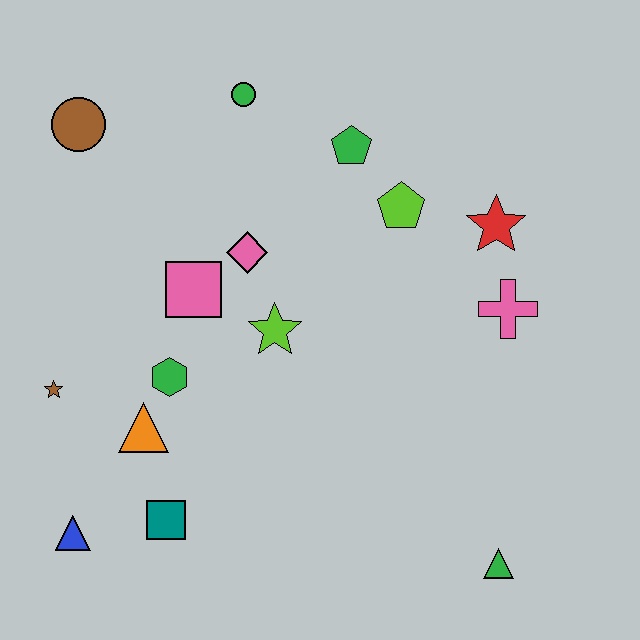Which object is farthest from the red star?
The blue triangle is farthest from the red star.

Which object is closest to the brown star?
The orange triangle is closest to the brown star.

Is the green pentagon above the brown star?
Yes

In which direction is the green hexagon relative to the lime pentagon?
The green hexagon is to the left of the lime pentagon.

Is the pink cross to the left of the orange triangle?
No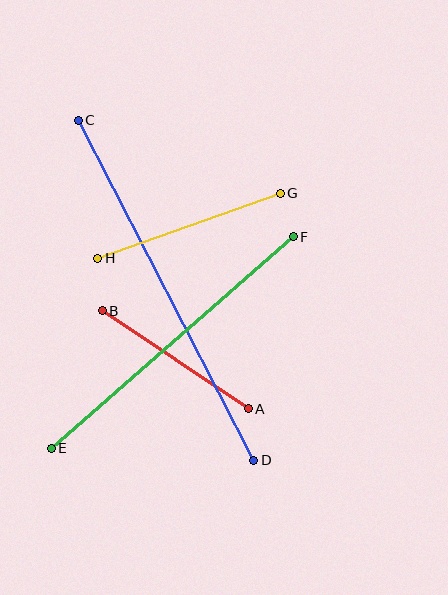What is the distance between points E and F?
The distance is approximately 321 pixels.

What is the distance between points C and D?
The distance is approximately 383 pixels.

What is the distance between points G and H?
The distance is approximately 194 pixels.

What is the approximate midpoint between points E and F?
The midpoint is at approximately (172, 343) pixels.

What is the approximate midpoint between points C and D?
The midpoint is at approximately (166, 290) pixels.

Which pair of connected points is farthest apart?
Points C and D are farthest apart.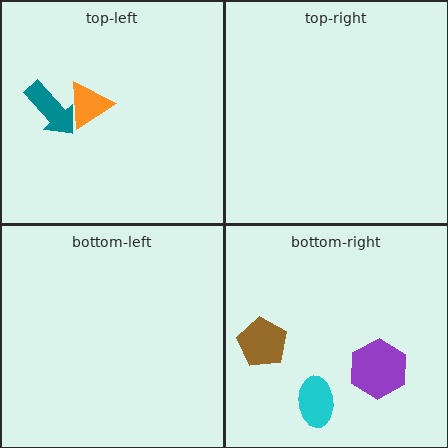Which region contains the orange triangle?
The top-left region.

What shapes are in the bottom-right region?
The brown pentagon, the cyan ellipse, the purple hexagon.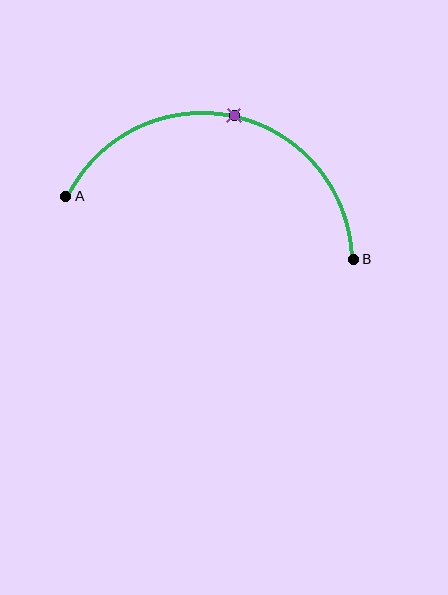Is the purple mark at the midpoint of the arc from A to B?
Yes. The purple mark lies on the arc at equal arc-length from both A and B — it is the arc midpoint.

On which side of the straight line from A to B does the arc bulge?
The arc bulges above the straight line connecting A and B.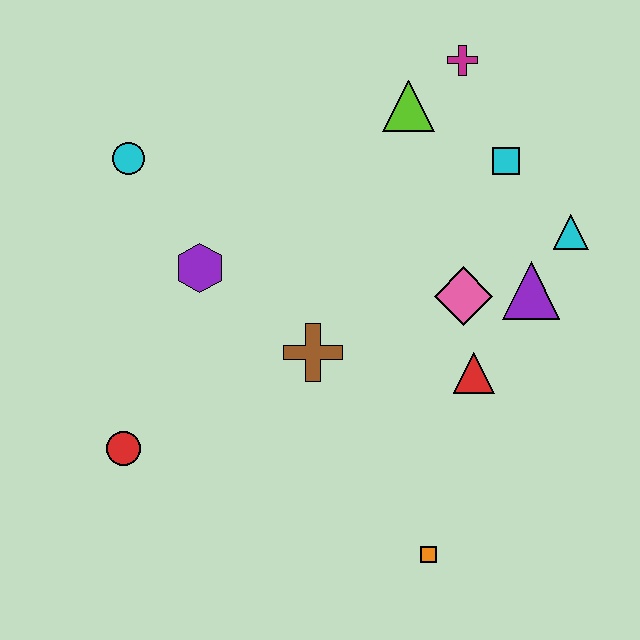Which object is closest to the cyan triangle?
The purple triangle is closest to the cyan triangle.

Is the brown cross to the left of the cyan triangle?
Yes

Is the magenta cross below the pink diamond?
No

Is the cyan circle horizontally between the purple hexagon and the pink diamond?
No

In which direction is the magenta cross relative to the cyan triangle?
The magenta cross is above the cyan triangle.